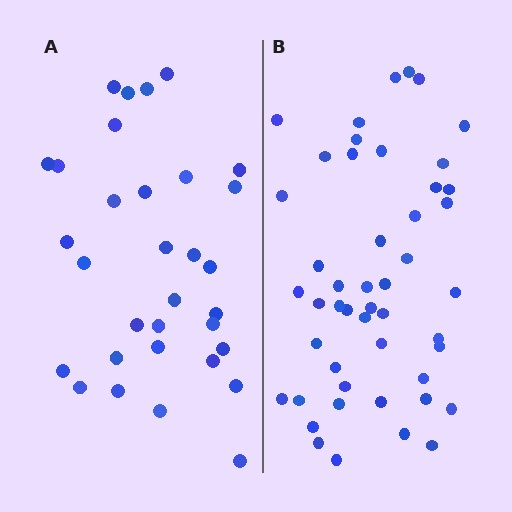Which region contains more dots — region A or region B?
Region B (the right region) has more dots.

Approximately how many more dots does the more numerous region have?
Region B has approximately 15 more dots than region A.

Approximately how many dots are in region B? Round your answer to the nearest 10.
About 50 dots. (The exact count is 48, which rounds to 50.)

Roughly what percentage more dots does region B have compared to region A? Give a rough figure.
About 50% more.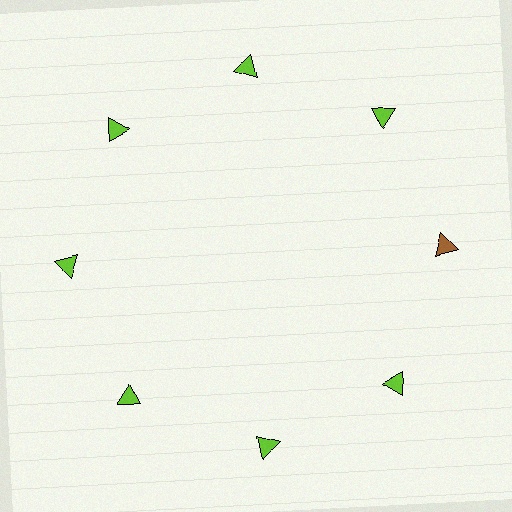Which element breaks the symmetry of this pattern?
The brown triangle at roughly the 3 o'clock position breaks the symmetry. All other shapes are lime triangles.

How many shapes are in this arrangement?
There are 8 shapes arranged in a ring pattern.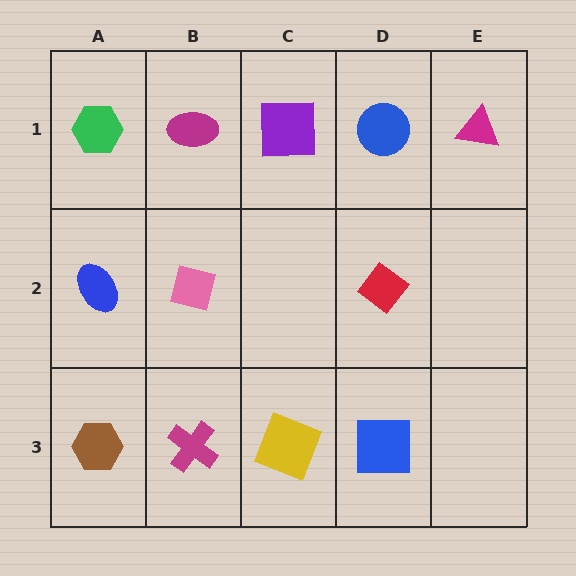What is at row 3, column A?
A brown hexagon.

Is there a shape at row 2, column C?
No, that cell is empty.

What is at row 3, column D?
A blue square.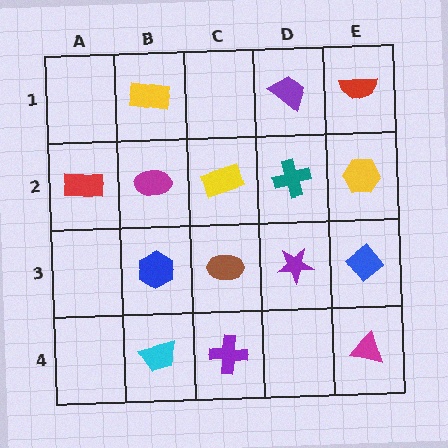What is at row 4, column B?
A cyan trapezoid.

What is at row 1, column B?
A yellow rectangle.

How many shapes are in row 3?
4 shapes.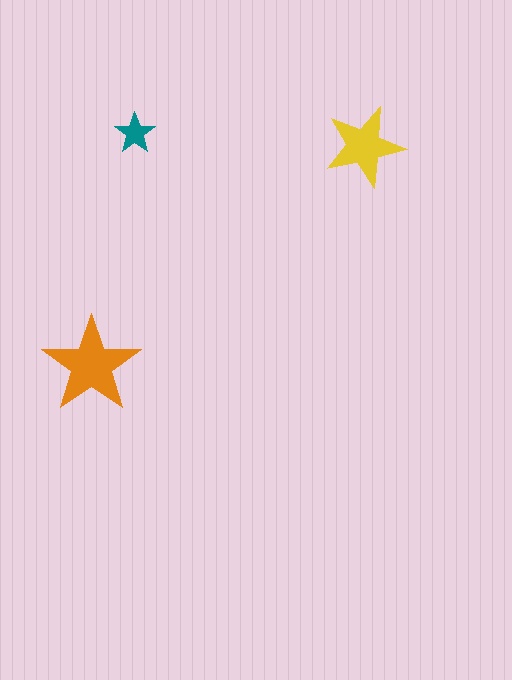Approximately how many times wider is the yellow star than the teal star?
About 2 times wider.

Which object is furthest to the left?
The orange star is leftmost.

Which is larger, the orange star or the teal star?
The orange one.